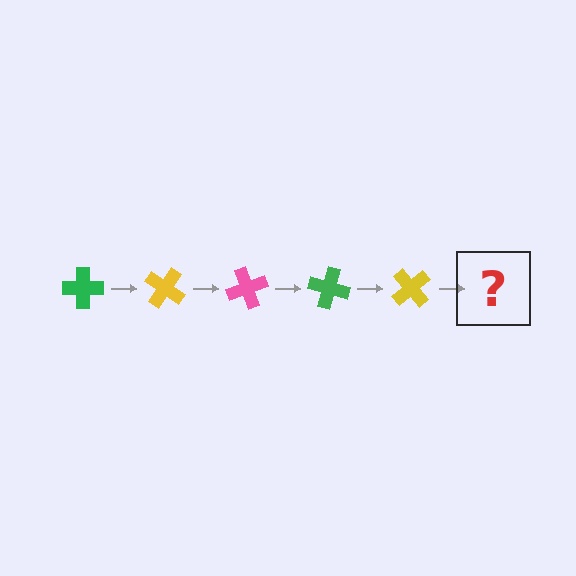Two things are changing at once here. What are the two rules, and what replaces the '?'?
The two rules are that it rotates 35 degrees each step and the color cycles through green, yellow, and pink. The '?' should be a pink cross, rotated 175 degrees from the start.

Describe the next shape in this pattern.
It should be a pink cross, rotated 175 degrees from the start.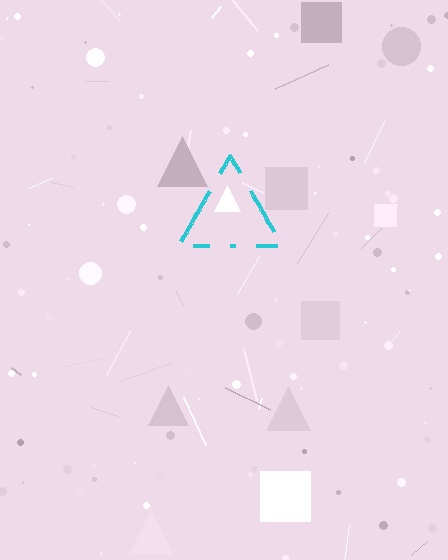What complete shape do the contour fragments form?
The contour fragments form a triangle.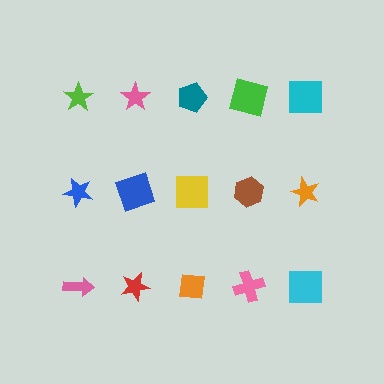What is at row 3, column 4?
A pink cross.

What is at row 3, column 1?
A pink arrow.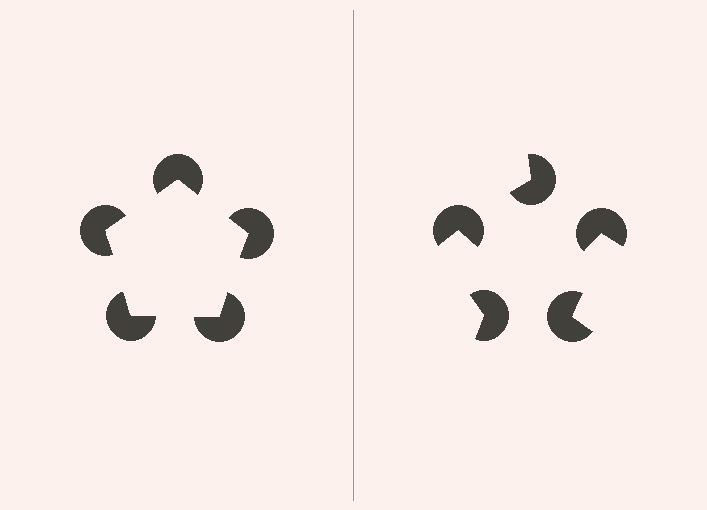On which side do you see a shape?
An illusory pentagon appears on the left side. On the right side the wedge cuts are rotated, so no coherent shape forms.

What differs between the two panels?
The pac-man discs are positioned identically on both sides; only the wedge orientations differ. On the left they align to a pentagon; on the right they are misaligned.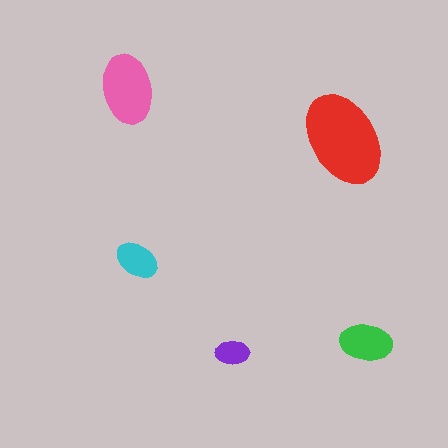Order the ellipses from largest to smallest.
the red one, the pink one, the green one, the cyan one, the purple one.